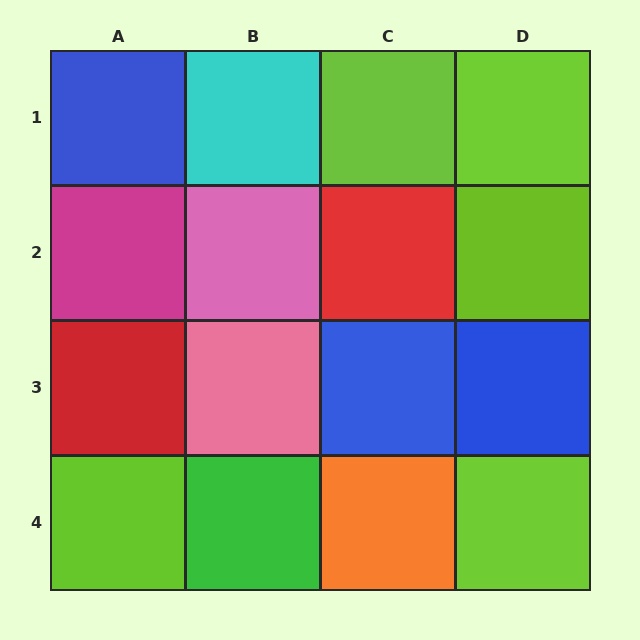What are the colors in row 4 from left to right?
Lime, green, orange, lime.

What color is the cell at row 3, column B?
Pink.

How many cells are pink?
2 cells are pink.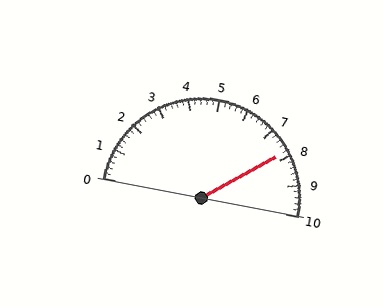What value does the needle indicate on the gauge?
The needle indicates approximately 7.8.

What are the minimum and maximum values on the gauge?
The gauge ranges from 0 to 10.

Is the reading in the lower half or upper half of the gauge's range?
The reading is in the upper half of the range (0 to 10).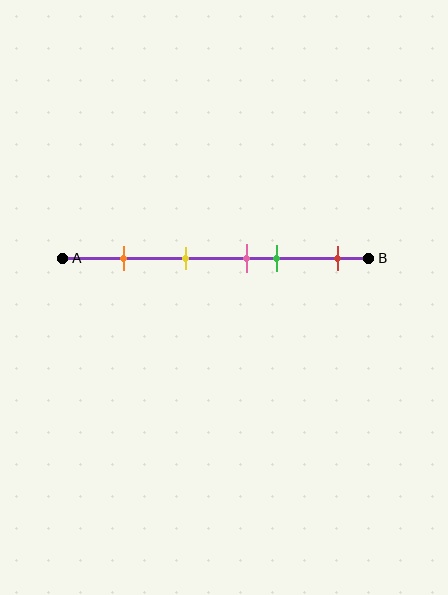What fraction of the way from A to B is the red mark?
The red mark is approximately 90% (0.9) of the way from A to B.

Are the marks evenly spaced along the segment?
No, the marks are not evenly spaced.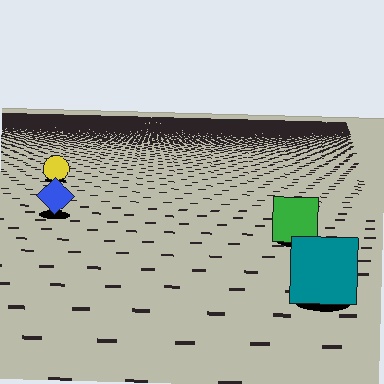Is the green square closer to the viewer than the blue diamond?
Yes. The green square is closer — you can tell from the texture gradient: the ground texture is coarser near it.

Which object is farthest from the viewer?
The yellow circle is farthest from the viewer. It appears smaller and the ground texture around it is denser.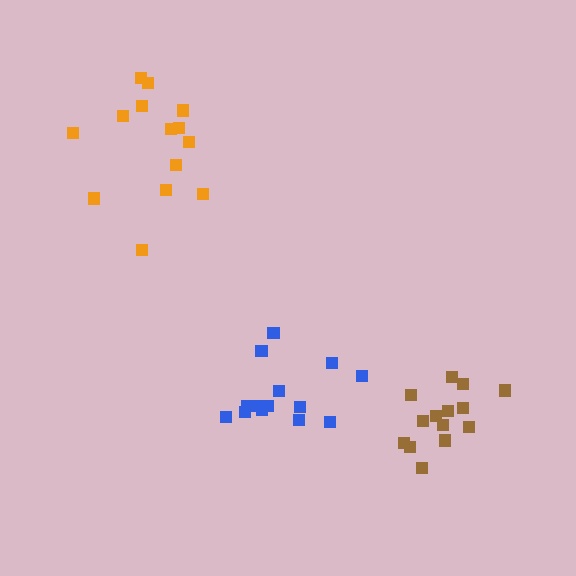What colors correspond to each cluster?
The clusters are colored: brown, orange, blue.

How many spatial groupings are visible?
There are 3 spatial groupings.